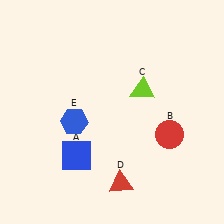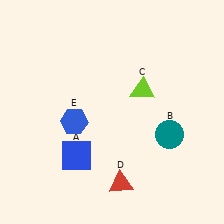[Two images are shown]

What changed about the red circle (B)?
In Image 1, B is red. In Image 2, it changed to teal.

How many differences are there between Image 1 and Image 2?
There is 1 difference between the two images.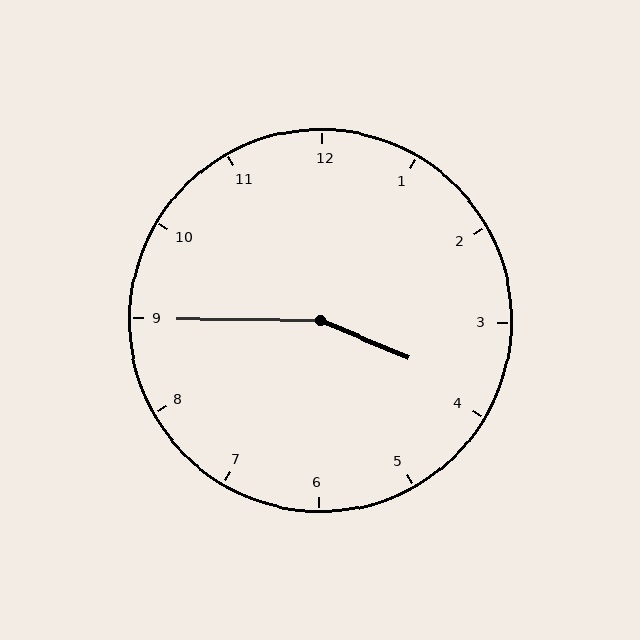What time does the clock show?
3:45.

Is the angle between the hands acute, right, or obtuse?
It is obtuse.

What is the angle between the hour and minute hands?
Approximately 158 degrees.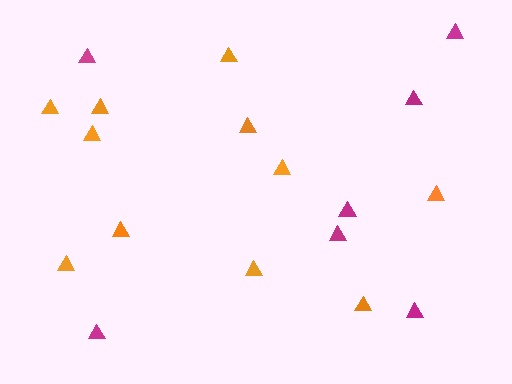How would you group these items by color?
There are 2 groups: one group of orange triangles (11) and one group of magenta triangles (7).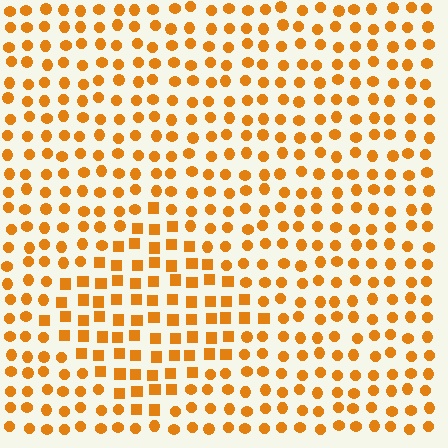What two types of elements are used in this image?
The image uses squares inside the diamond region and circles outside it.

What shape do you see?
I see a diamond.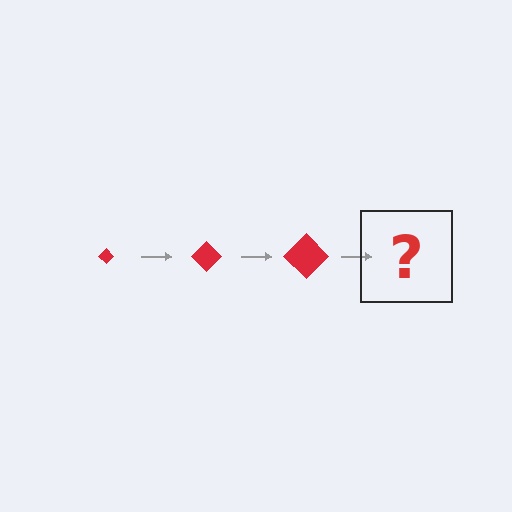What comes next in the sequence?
The next element should be a red diamond, larger than the previous one.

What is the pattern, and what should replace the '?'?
The pattern is that the diamond gets progressively larger each step. The '?' should be a red diamond, larger than the previous one.